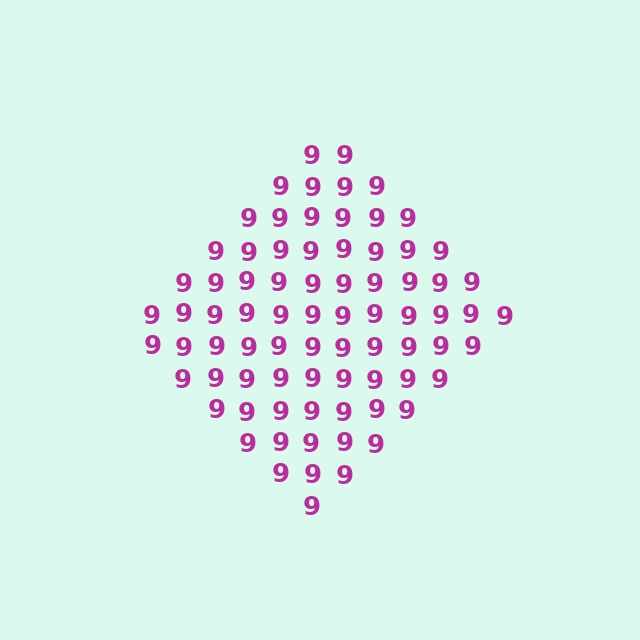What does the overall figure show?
The overall figure shows a diamond.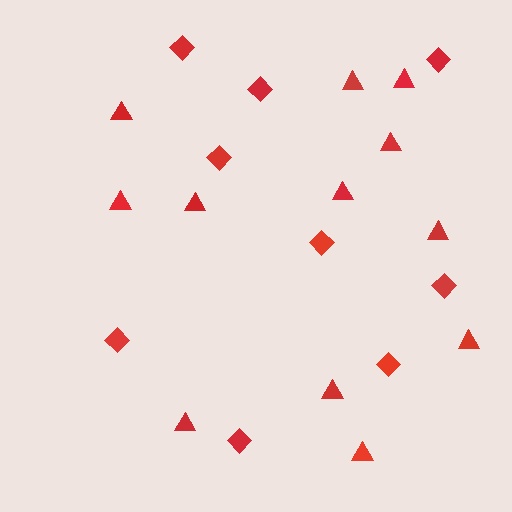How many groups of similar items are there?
There are 2 groups: one group of triangles (12) and one group of diamonds (9).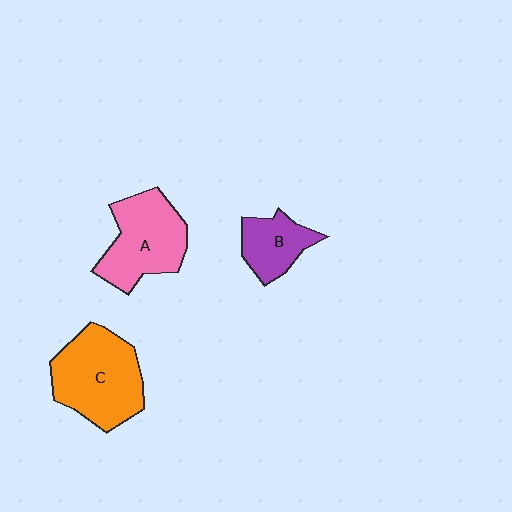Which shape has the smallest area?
Shape B (purple).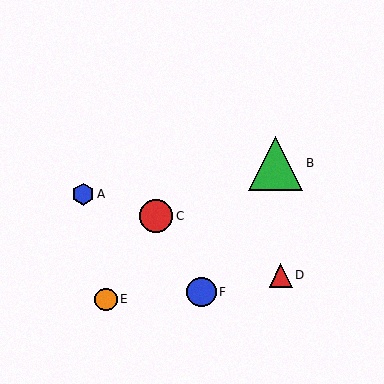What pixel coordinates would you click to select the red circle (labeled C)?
Click at (156, 216) to select the red circle C.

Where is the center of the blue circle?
The center of the blue circle is at (201, 292).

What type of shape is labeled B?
Shape B is a green triangle.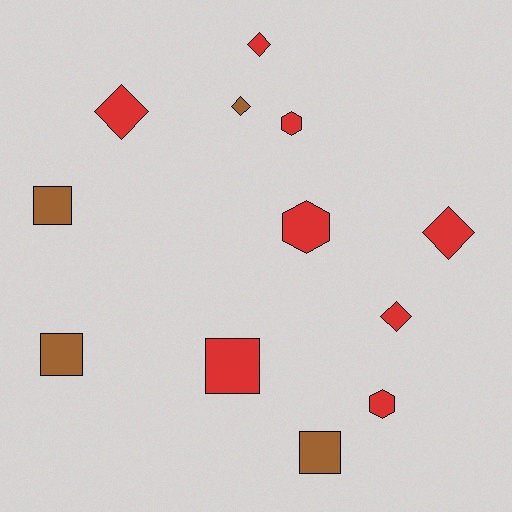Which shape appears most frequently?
Diamond, with 5 objects.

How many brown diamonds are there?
There is 1 brown diamond.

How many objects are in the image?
There are 12 objects.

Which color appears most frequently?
Red, with 8 objects.